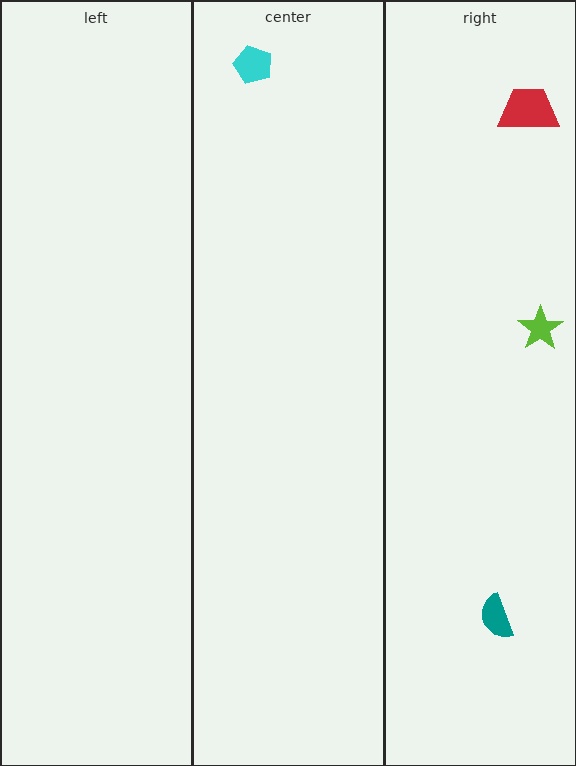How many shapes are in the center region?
1.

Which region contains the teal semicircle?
The right region.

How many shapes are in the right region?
3.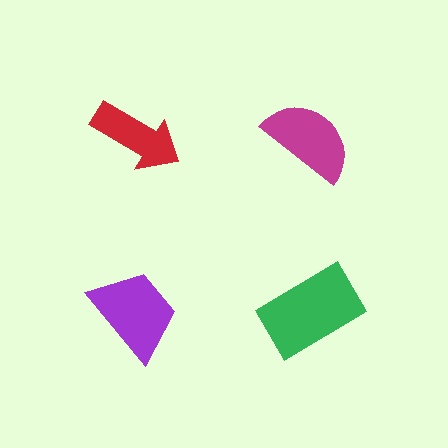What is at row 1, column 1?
A red arrow.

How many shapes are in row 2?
2 shapes.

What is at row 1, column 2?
A magenta semicircle.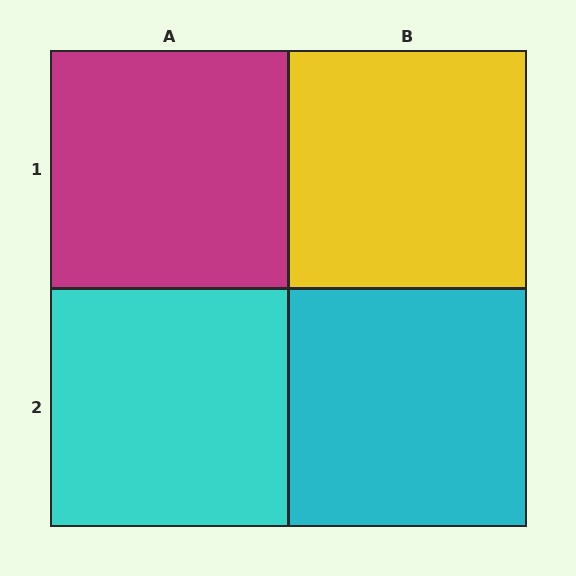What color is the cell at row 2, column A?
Cyan.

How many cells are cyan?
2 cells are cyan.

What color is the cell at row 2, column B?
Cyan.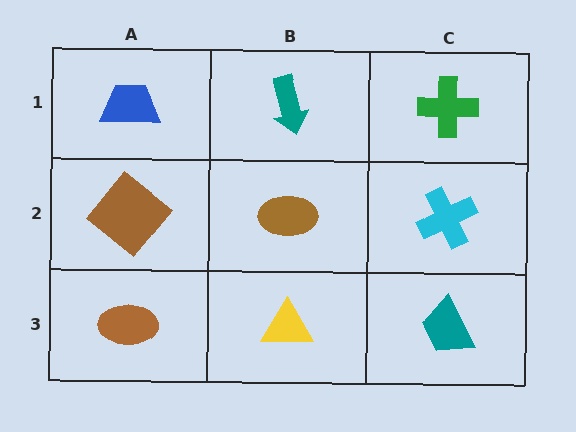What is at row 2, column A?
A brown diamond.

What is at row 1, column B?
A teal arrow.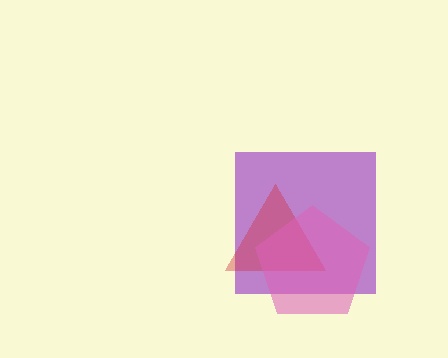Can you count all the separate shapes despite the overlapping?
Yes, there are 3 separate shapes.